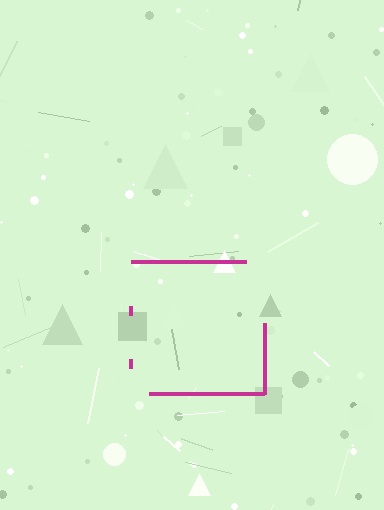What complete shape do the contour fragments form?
The contour fragments form a square.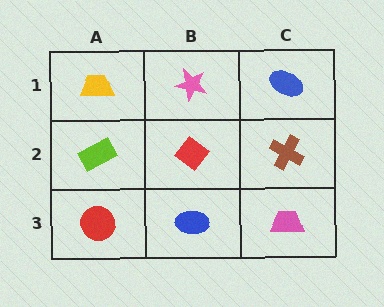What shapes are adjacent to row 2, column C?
A blue ellipse (row 1, column C), a pink trapezoid (row 3, column C), a red diamond (row 2, column B).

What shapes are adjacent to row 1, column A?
A lime rectangle (row 2, column A), a pink star (row 1, column B).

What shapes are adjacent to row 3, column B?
A red diamond (row 2, column B), a red circle (row 3, column A), a pink trapezoid (row 3, column C).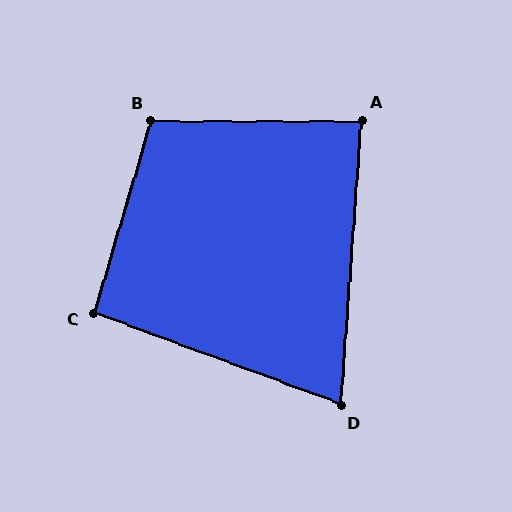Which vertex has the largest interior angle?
B, at approximately 106 degrees.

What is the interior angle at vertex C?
Approximately 94 degrees (approximately right).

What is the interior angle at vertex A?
Approximately 86 degrees (approximately right).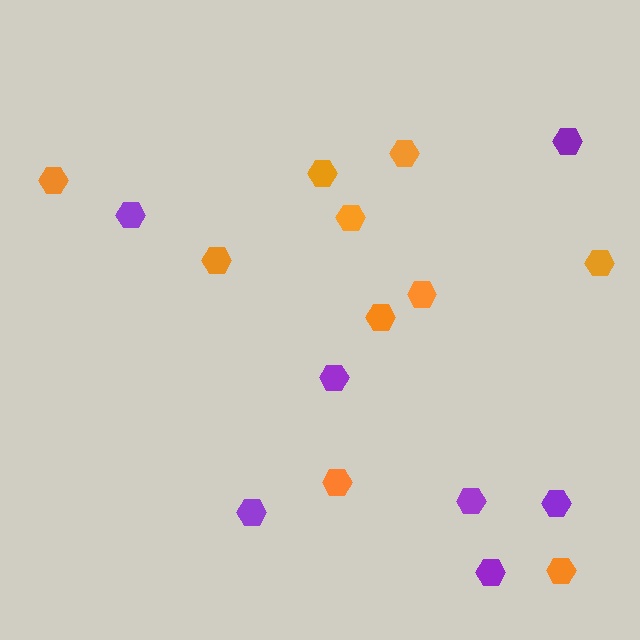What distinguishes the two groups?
There are 2 groups: one group of orange hexagons (10) and one group of purple hexagons (7).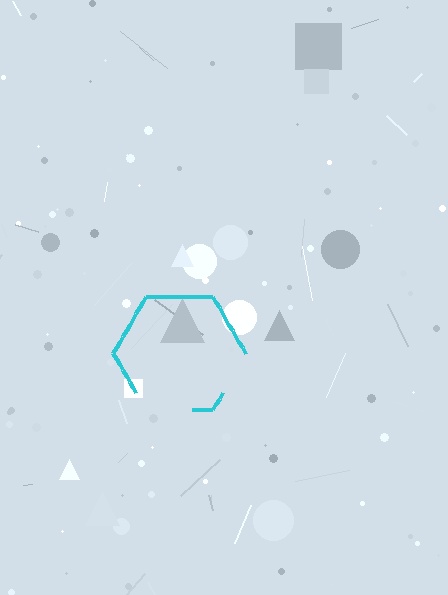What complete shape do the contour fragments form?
The contour fragments form a hexagon.